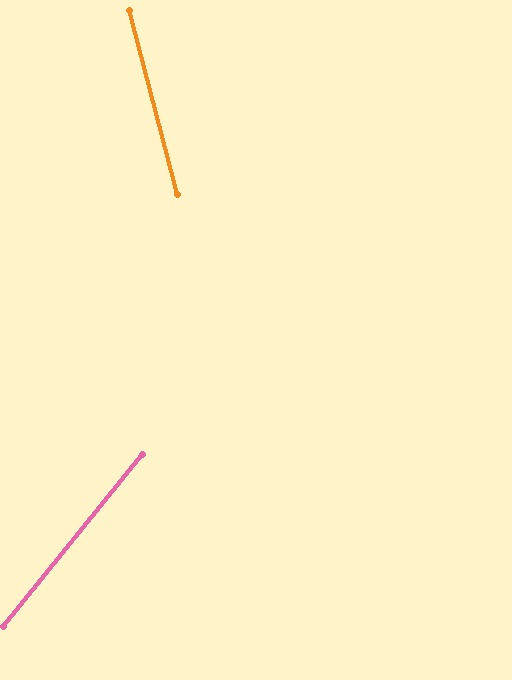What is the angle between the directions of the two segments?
Approximately 54 degrees.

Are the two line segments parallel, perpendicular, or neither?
Neither parallel nor perpendicular — they differ by about 54°.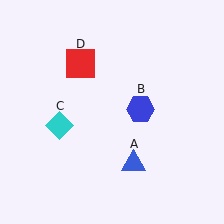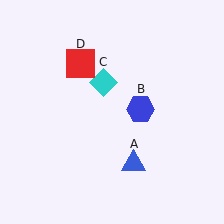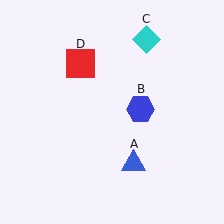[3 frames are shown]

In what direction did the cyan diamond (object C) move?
The cyan diamond (object C) moved up and to the right.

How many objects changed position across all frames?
1 object changed position: cyan diamond (object C).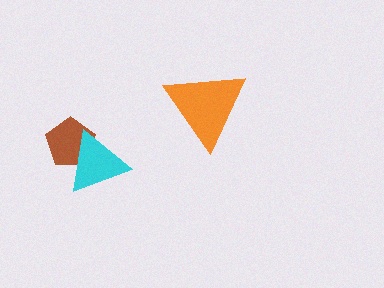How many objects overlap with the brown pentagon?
1 object overlaps with the brown pentagon.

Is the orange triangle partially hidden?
No, no other shape covers it.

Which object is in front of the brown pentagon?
The cyan triangle is in front of the brown pentagon.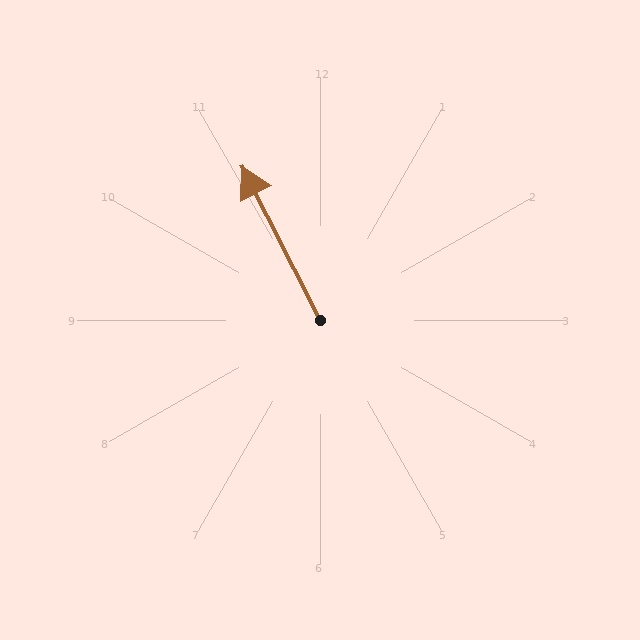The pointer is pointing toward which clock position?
Roughly 11 o'clock.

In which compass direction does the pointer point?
Northwest.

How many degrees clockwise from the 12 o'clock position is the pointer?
Approximately 333 degrees.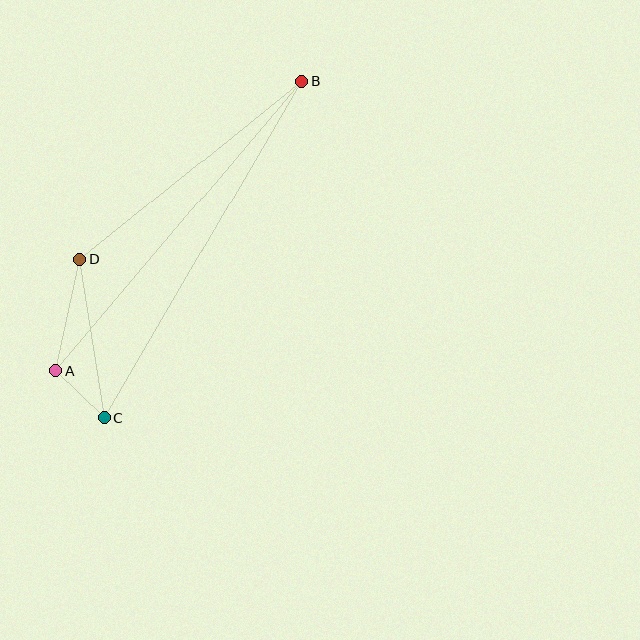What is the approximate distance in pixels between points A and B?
The distance between A and B is approximately 380 pixels.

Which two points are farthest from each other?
Points B and C are farthest from each other.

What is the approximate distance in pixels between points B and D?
The distance between B and D is approximately 285 pixels.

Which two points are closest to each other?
Points A and C are closest to each other.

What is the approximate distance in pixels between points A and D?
The distance between A and D is approximately 114 pixels.